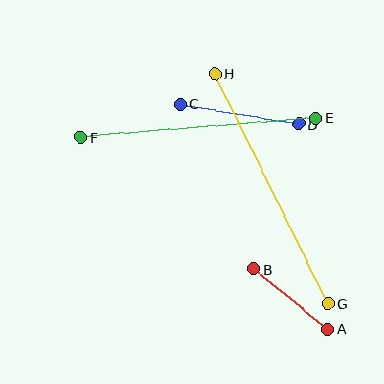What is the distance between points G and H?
The distance is approximately 256 pixels.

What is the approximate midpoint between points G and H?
The midpoint is at approximately (271, 189) pixels.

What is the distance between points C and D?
The distance is approximately 120 pixels.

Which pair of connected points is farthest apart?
Points G and H are farthest apart.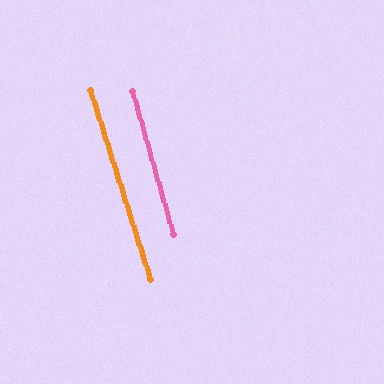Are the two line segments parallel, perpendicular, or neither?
Parallel — their directions differ by only 1.4°.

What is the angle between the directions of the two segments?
Approximately 1 degree.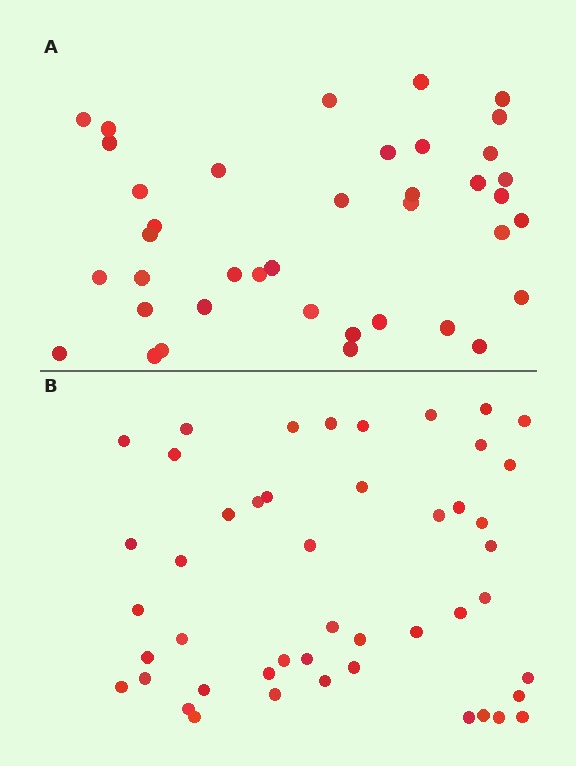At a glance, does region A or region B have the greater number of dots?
Region B (the bottom region) has more dots.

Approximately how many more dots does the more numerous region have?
Region B has roughly 8 or so more dots than region A.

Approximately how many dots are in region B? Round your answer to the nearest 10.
About 50 dots. (The exact count is 47, which rounds to 50.)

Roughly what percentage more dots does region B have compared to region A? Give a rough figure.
About 20% more.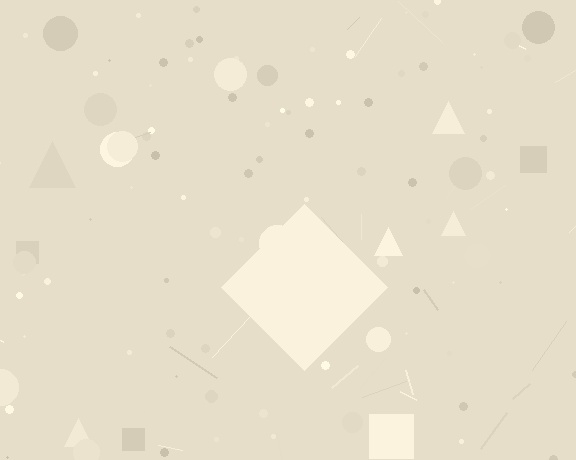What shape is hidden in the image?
A diamond is hidden in the image.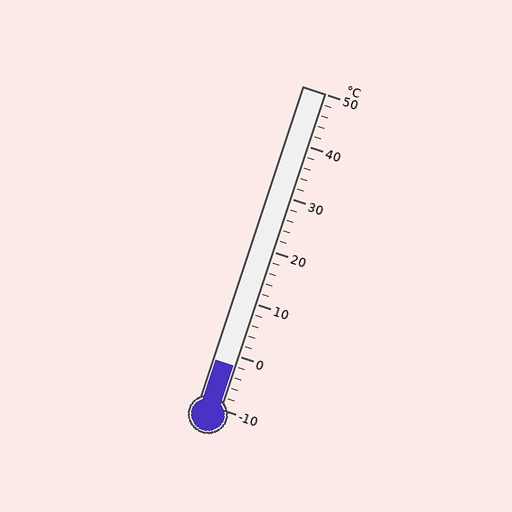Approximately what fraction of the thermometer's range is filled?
The thermometer is filled to approximately 15% of its range.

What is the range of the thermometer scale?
The thermometer scale ranges from -10°C to 50°C.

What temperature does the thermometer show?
The thermometer shows approximately -2°C.